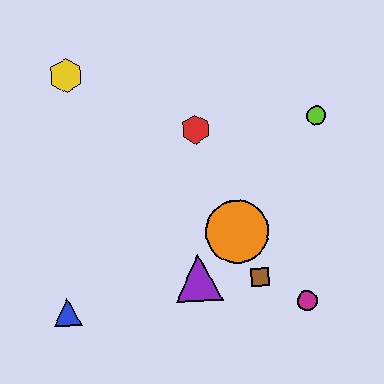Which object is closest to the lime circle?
The red hexagon is closest to the lime circle.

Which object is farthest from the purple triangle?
The yellow hexagon is farthest from the purple triangle.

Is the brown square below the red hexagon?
Yes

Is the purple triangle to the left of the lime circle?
Yes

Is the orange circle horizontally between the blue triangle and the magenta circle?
Yes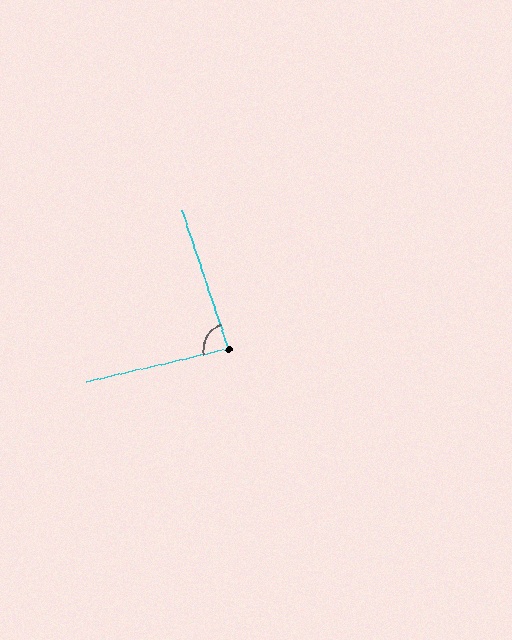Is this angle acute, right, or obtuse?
It is acute.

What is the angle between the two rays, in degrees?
Approximately 85 degrees.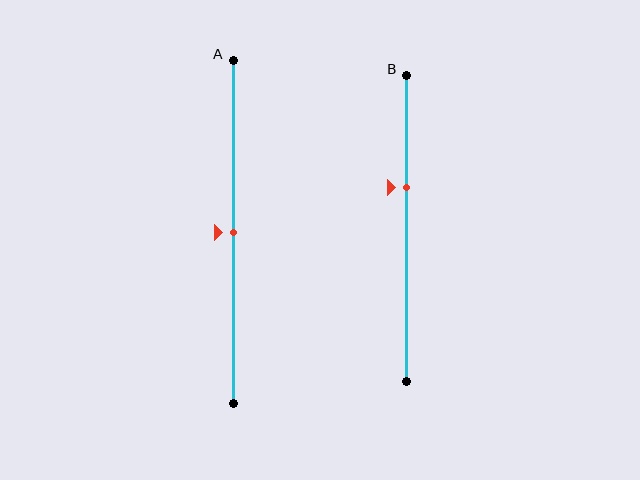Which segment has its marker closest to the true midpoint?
Segment A has its marker closest to the true midpoint.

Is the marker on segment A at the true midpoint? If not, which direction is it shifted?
Yes, the marker on segment A is at the true midpoint.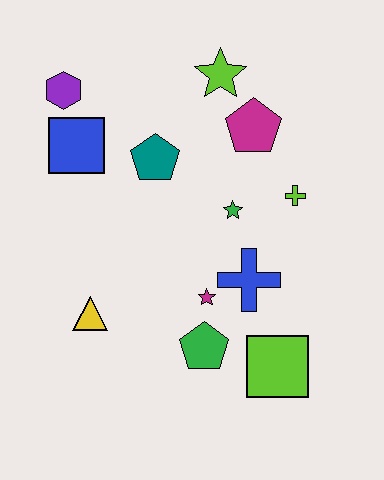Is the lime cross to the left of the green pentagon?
No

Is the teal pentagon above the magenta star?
Yes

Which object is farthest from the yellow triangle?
The lime star is farthest from the yellow triangle.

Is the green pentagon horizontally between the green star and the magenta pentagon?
No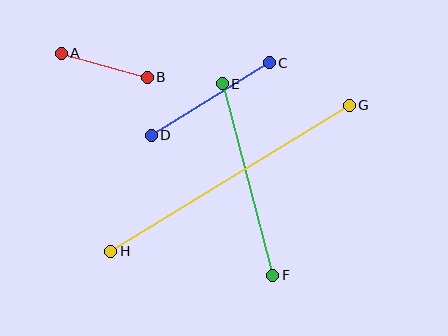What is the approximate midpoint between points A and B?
The midpoint is at approximately (104, 65) pixels.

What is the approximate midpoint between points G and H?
The midpoint is at approximately (230, 178) pixels.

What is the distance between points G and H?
The distance is approximately 280 pixels.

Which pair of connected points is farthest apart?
Points G and H are farthest apart.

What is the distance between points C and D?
The distance is approximately 138 pixels.